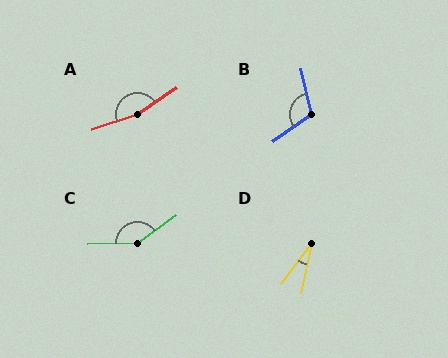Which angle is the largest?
A, at approximately 165 degrees.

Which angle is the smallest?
D, at approximately 24 degrees.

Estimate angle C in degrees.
Approximately 145 degrees.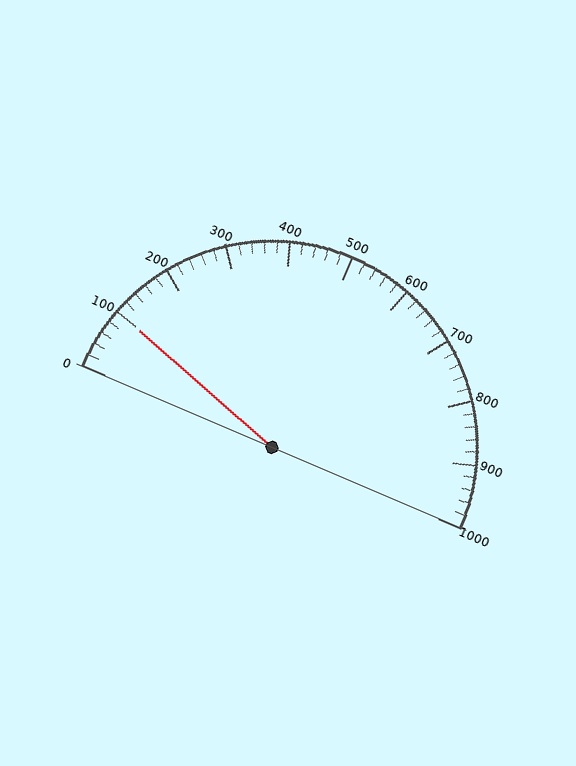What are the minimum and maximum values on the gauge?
The gauge ranges from 0 to 1000.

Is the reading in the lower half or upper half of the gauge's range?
The reading is in the lower half of the range (0 to 1000).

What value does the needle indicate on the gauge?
The needle indicates approximately 100.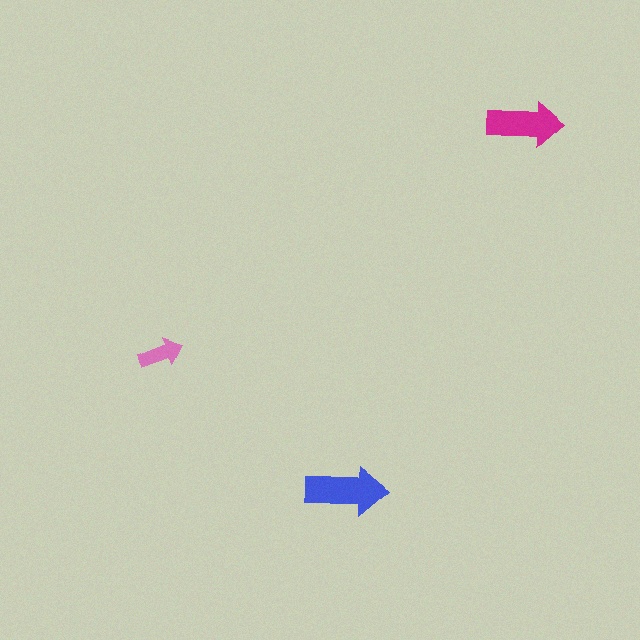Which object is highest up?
The magenta arrow is topmost.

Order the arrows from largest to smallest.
the blue one, the magenta one, the pink one.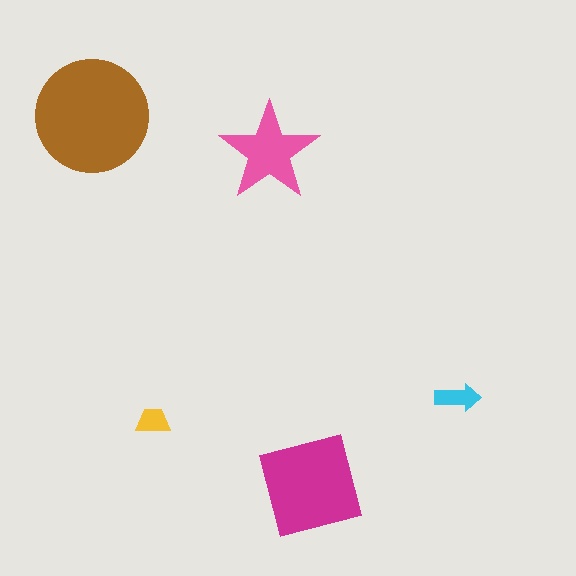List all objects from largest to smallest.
The brown circle, the magenta square, the pink star, the cyan arrow, the yellow trapezoid.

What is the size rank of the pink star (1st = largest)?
3rd.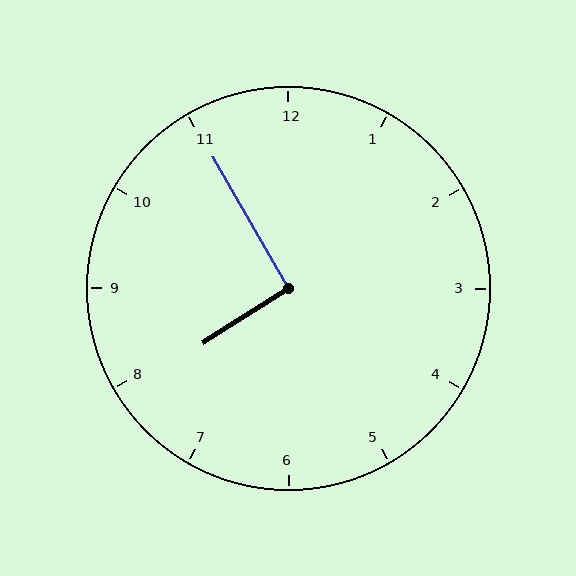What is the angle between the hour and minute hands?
Approximately 92 degrees.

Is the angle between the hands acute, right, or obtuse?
It is right.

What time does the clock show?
7:55.